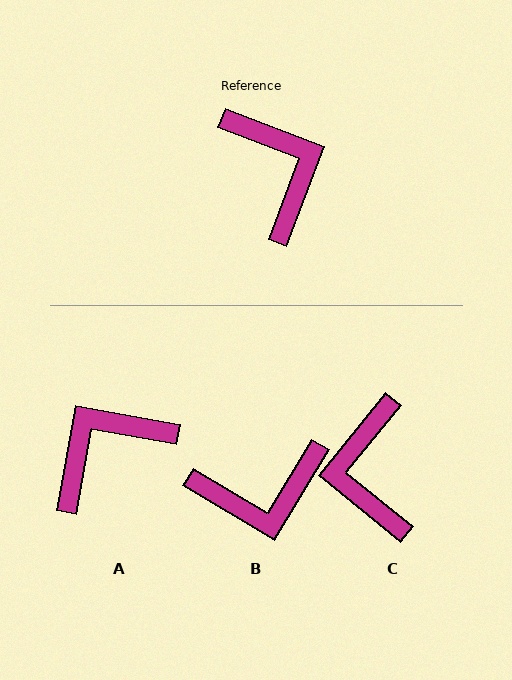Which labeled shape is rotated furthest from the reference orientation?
C, about 161 degrees away.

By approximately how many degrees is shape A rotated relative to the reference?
Approximately 101 degrees counter-clockwise.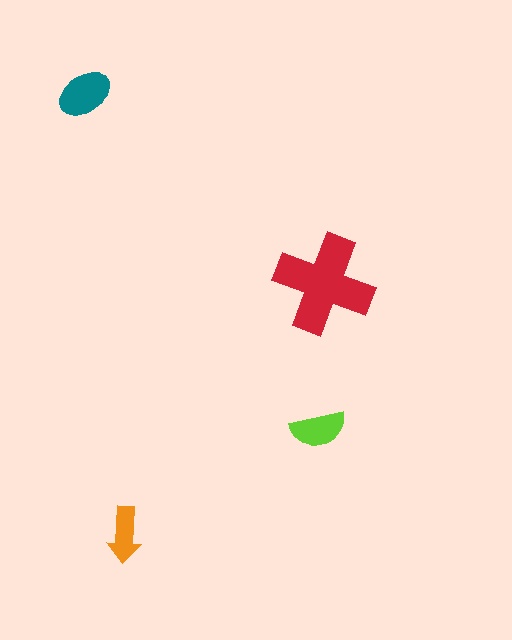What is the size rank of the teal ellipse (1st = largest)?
2nd.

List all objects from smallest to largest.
The orange arrow, the lime semicircle, the teal ellipse, the red cross.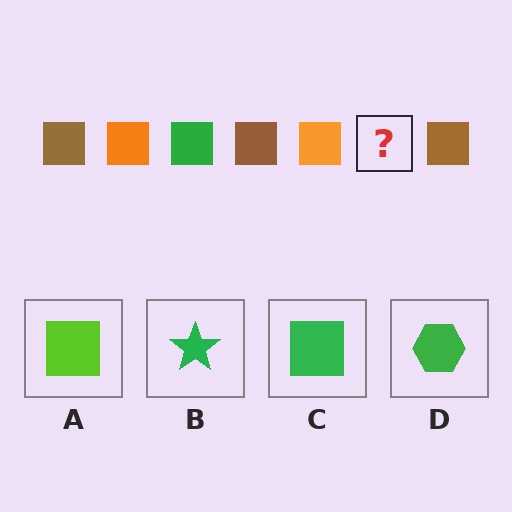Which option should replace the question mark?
Option C.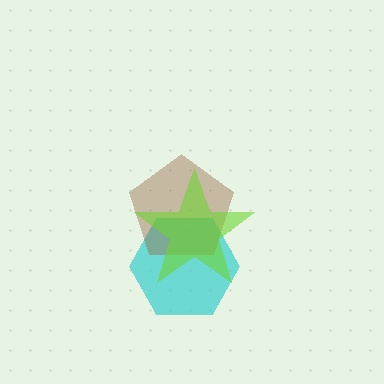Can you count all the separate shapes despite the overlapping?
Yes, there are 3 separate shapes.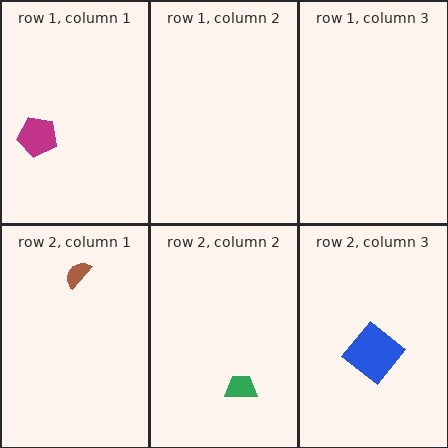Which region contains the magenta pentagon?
The row 1, column 1 region.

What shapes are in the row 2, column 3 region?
The blue diamond.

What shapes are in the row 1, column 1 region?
The magenta pentagon.